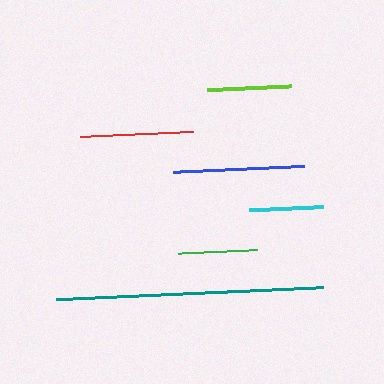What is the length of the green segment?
The green segment is approximately 80 pixels long.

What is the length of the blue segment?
The blue segment is approximately 130 pixels long.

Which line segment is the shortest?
The cyan line is the shortest at approximately 74 pixels.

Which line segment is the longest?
The teal line is the longest at approximately 269 pixels.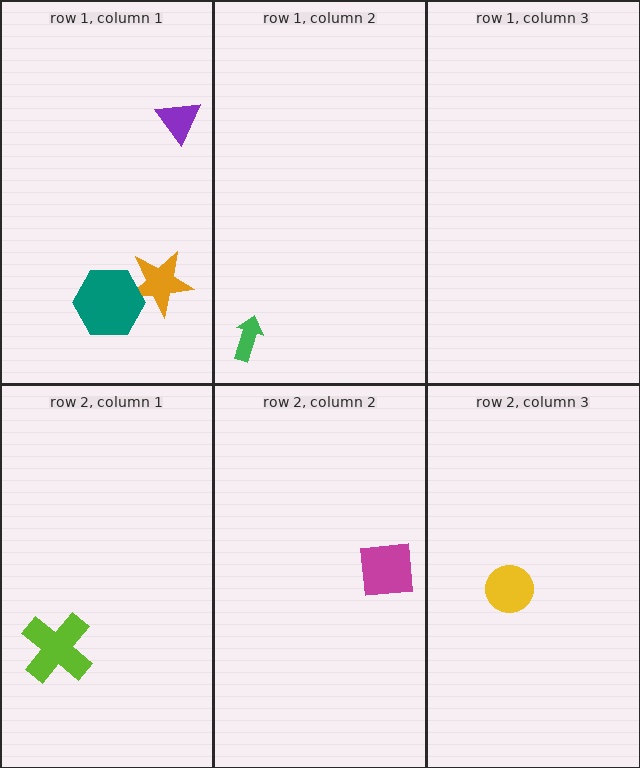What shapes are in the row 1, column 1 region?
The orange star, the teal hexagon, the purple triangle.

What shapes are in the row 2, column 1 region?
The lime cross.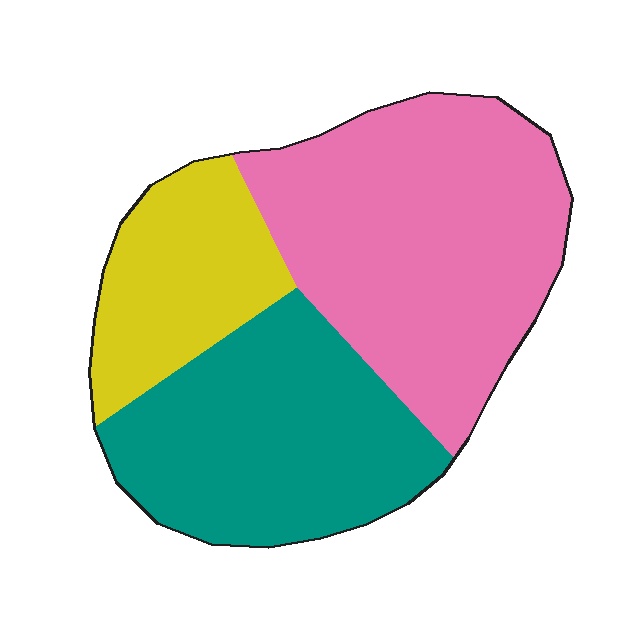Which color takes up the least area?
Yellow, at roughly 20%.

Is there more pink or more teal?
Pink.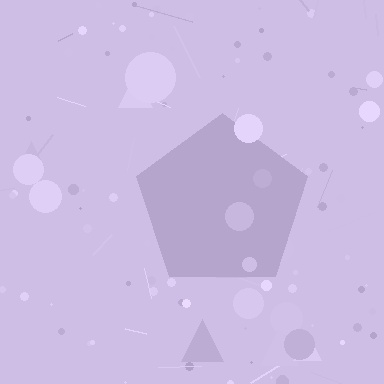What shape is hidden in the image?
A pentagon is hidden in the image.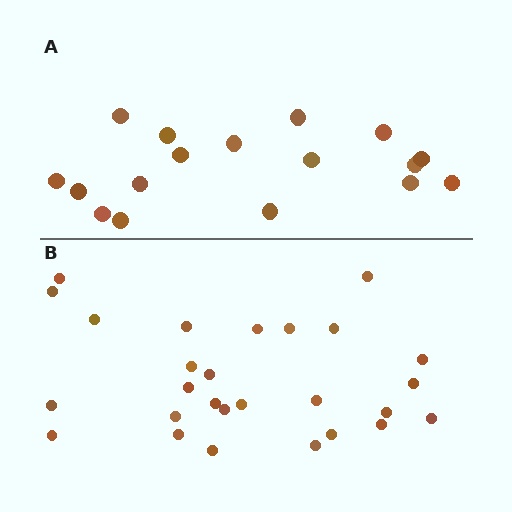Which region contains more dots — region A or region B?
Region B (the bottom region) has more dots.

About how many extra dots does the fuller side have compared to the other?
Region B has roughly 10 or so more dots than region A.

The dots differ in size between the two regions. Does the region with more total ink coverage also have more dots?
No. Region A has more total ink coverage because its dots are larger, but region B actually contains more individual dots. Total area can be misleading — the number of items is what matters here.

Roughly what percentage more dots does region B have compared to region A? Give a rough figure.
About 60% more.